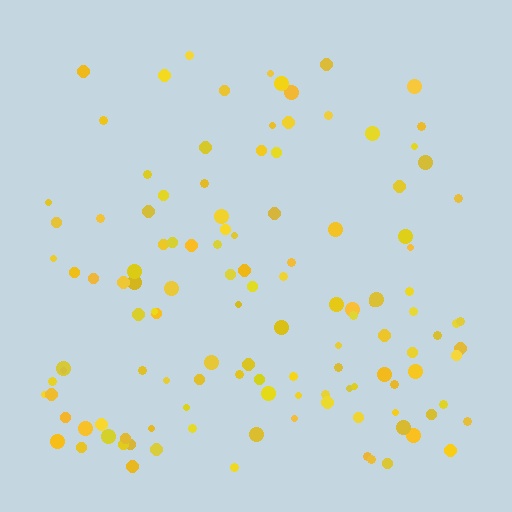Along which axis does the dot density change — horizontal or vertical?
Vertical.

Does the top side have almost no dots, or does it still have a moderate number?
Still a moderate number, just noticeably fewer than the bottom.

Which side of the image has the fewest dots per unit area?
The top.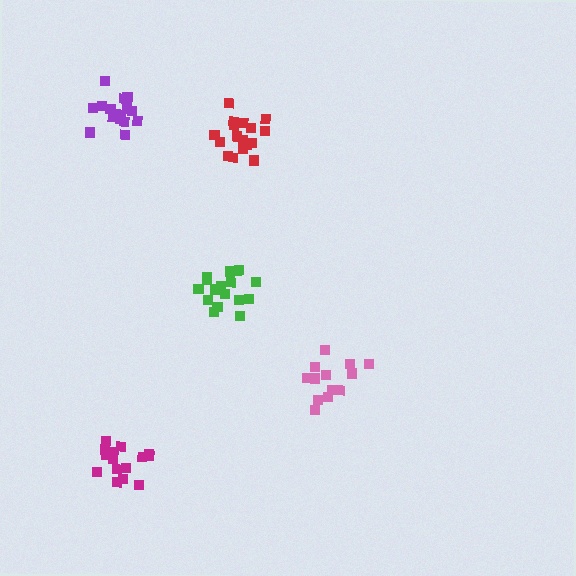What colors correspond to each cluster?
The clusters are colored: green, red, magenta, purple, pink.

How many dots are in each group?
Group 1: 17 dots, Group 2: 17 dots, Group 3: 16 dots, Group 4: 16 dots, Group 5: 13 dots (79 total).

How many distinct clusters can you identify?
There are 5 distinct clusters.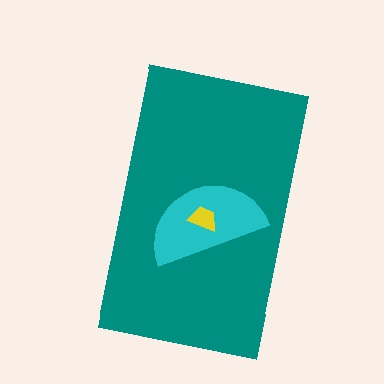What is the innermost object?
The yellow trapezoid.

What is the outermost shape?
The teal rectangle.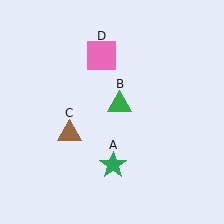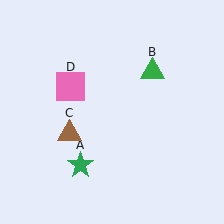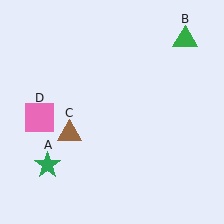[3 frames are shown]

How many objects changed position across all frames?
3 objects changed position: green star (object A), green triangle (object B), pink square (object D).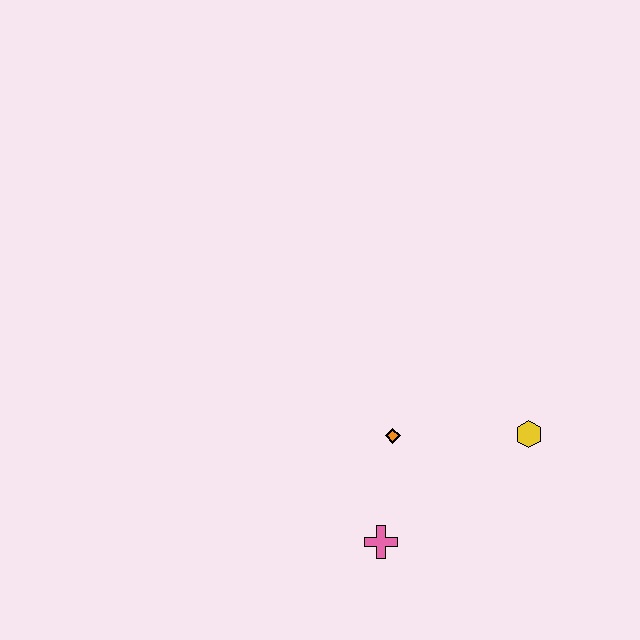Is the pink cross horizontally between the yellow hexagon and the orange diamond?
No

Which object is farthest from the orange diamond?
The yellow hexagon is farthest from the orange diamond.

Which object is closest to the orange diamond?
The pink cross is closest to the orange diamond.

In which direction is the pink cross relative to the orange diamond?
The pink cross is below the orange diamond.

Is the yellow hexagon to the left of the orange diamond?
No